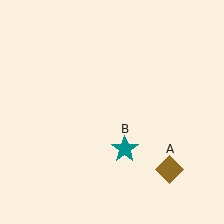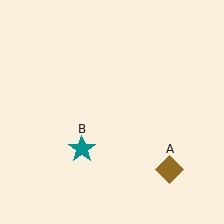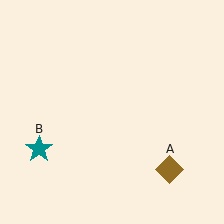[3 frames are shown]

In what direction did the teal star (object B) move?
The teal star (object B) moved left.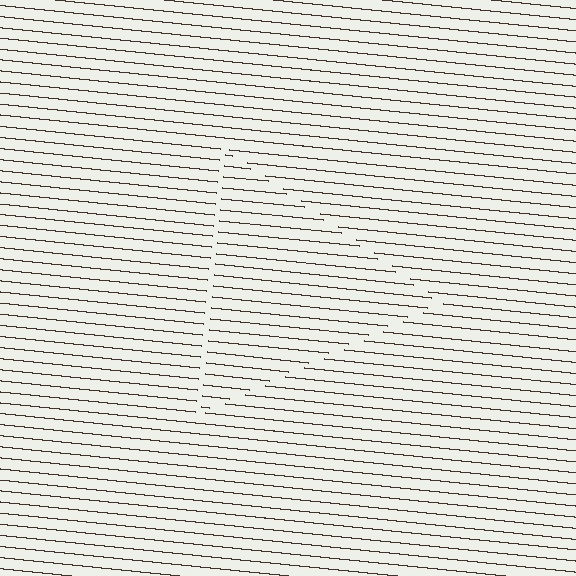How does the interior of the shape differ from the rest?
The interior of the shape contains the same grating, shifted by half a period — the contour is defined by the phase discontinuity where line-ends from the inner and outer gratings abut.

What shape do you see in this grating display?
An illusory triangle. The interior of the shape contains the same grating, shifted by half a period — the contour is defined by the phase discontinuity where line-ends from the inner and outer gratings abut.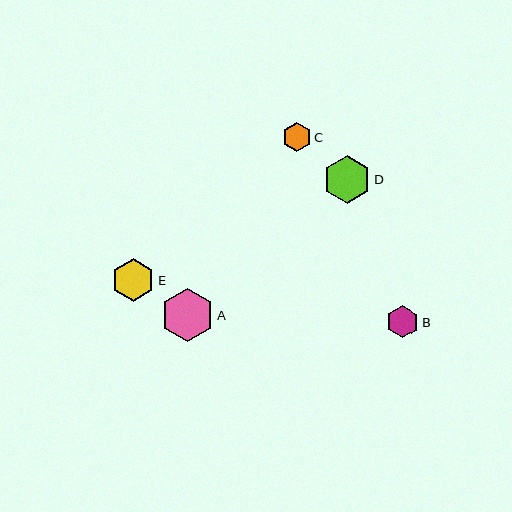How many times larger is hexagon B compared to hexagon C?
Hexagon B is approximately 1.1 times the size of hexagon C.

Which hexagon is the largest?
Hexagon A is the largest with a size of approximately 53 pixels.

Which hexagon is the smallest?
Hexagon C is the smallest with a size of approximately 29 pixels.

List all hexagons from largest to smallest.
From largest to smallest: A, D, E, B, C.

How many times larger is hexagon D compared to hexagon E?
Hexagon D is approximately 1.1 times the size of hexagon E.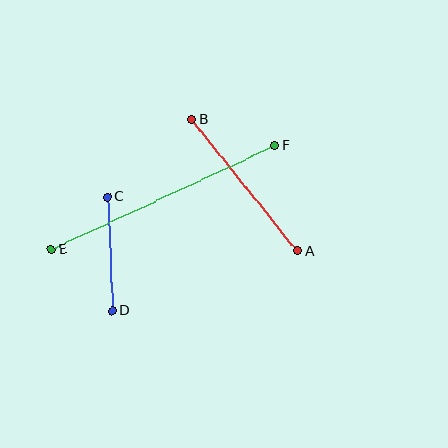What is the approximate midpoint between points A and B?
The midpoint is at approximately (244, 185) pixels.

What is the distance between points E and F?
The distance is approximately 247 pixels.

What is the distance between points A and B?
The distance is approximately 169 pixels.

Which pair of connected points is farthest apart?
Points E and F are farthest apart.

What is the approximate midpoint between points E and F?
The midpoint is at approximately (163, 197) pixels.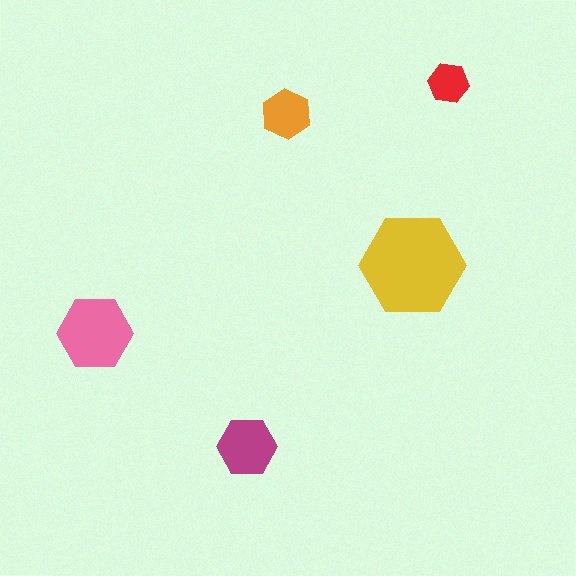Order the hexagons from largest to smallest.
the yellow one, the pink one, the magenta one, the orange one, the red one.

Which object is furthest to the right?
The red hexagon is rightmost.